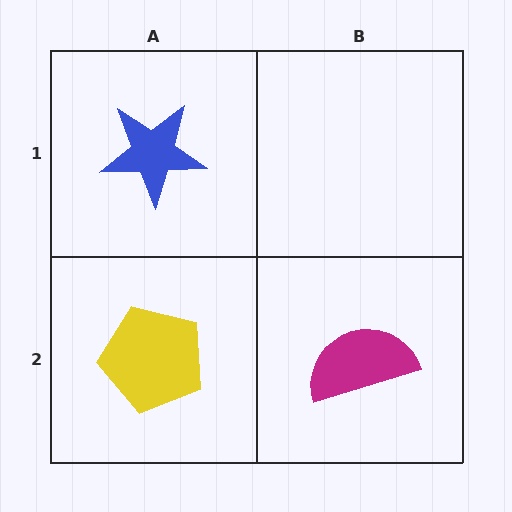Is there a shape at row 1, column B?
No, that cell is empty.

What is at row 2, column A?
A yellow pentagon.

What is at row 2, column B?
A magenta semicircle.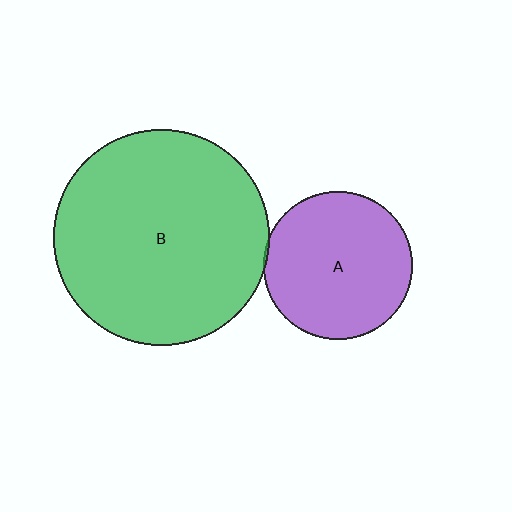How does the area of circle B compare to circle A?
Approximately 2.1 times.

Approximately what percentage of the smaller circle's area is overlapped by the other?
Approximately 5%.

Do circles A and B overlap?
Yes.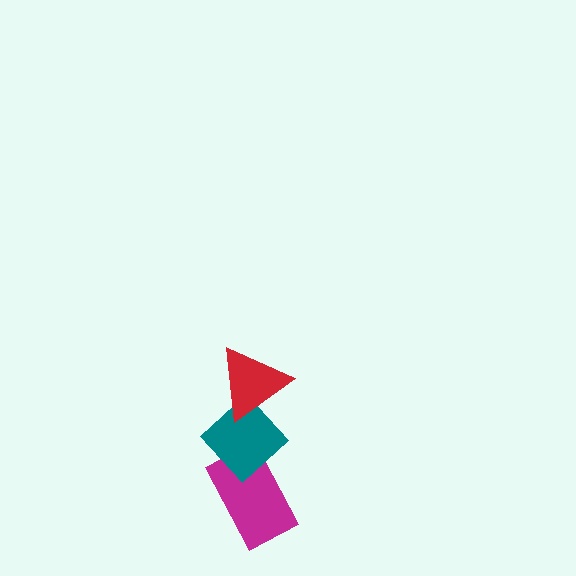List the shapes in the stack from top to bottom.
From top to bottom: the red triangle, the teal diamond, the magenta rectangle.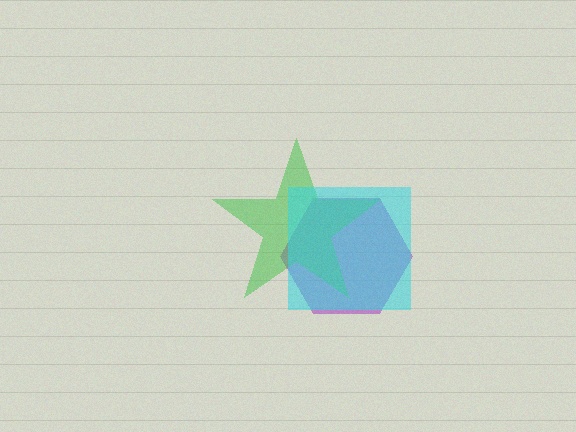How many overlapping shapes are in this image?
There are 3 overlapping shapes in the image.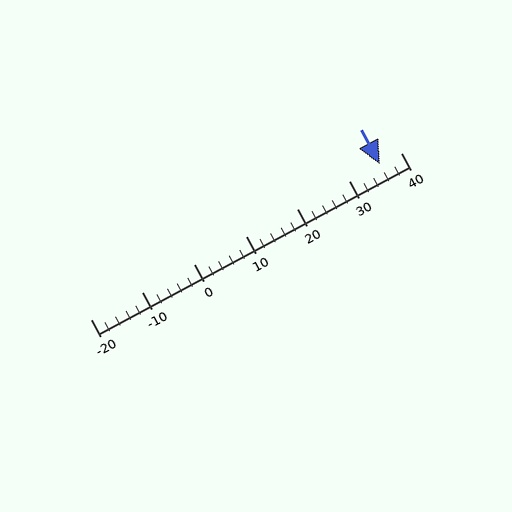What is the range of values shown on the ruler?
The ruler shows values from -20 to 40.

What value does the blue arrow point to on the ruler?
The blue arrow points to approximately 36.